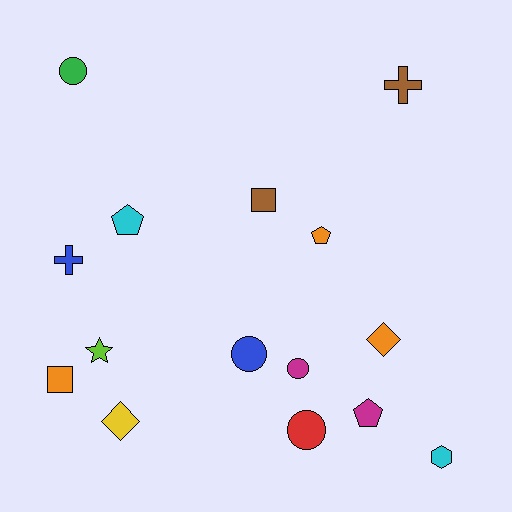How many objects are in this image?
There are 15 objects.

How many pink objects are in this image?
There are no pink objects.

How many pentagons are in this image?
There are 3 pentagons.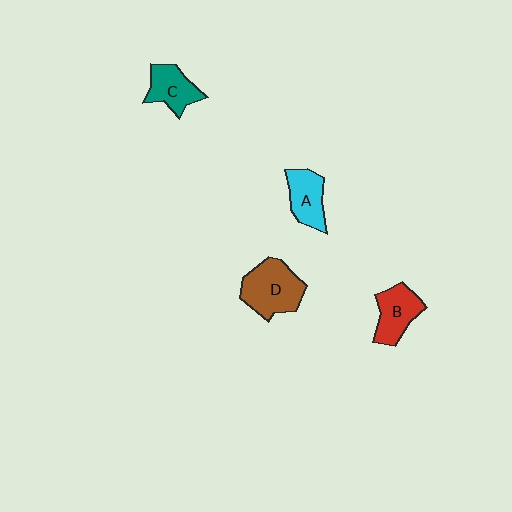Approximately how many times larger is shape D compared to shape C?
Approximately 1.5 times.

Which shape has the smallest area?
Shape C (teal).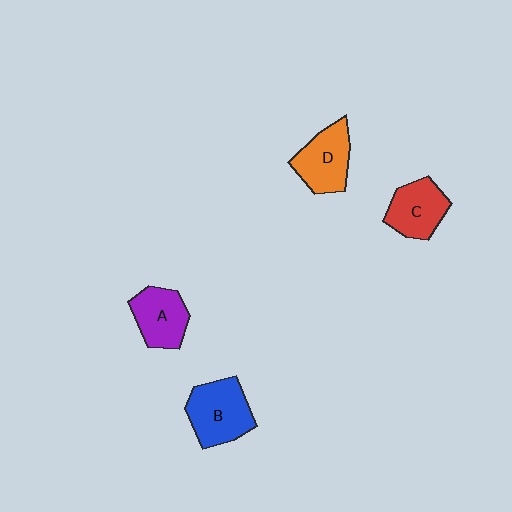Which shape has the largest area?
Shape B (blue).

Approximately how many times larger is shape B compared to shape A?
Approximately 1.3 times.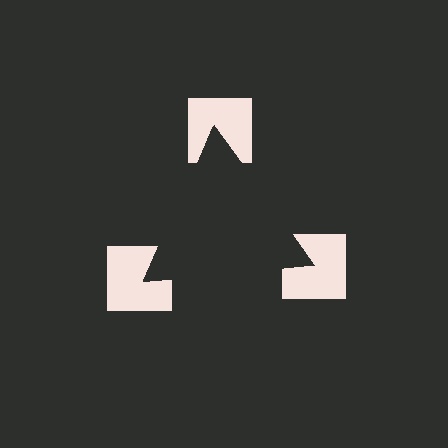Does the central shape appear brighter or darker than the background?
It typically appears slightly darker than the background, even though no actual brightness change is drawn.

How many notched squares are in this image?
There are 3 — one at each vertex of the illusory triangle.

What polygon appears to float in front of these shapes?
An illusory triangle — its edges are inferred from the aligned wedge cuts in the notched squares, not physically drawn.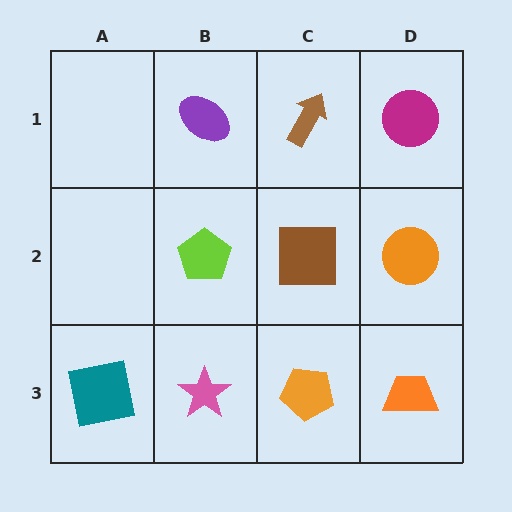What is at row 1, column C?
A brown arrow.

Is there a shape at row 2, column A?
No, that cell is empty.